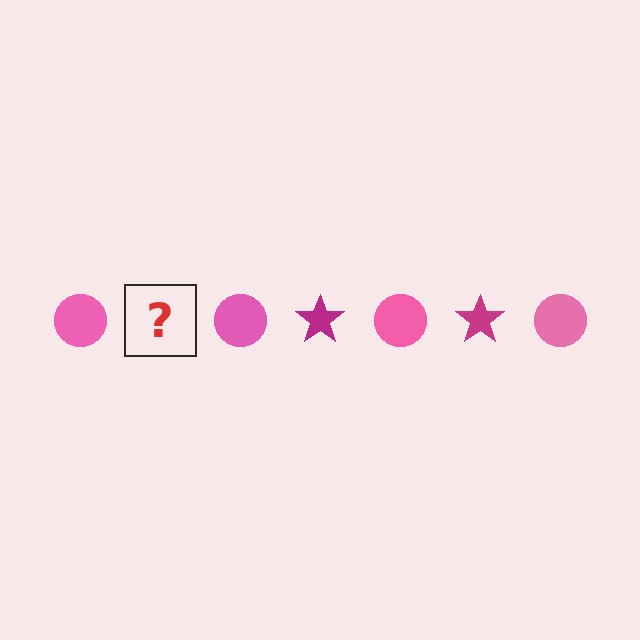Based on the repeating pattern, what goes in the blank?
The blank should be a magenta star.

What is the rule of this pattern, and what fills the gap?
The rule is that the pattern alternates between pink circle and magenta star. The gap should be filled with a magenta star.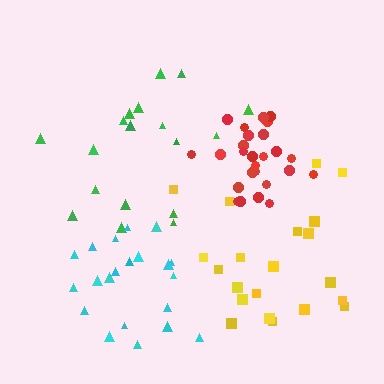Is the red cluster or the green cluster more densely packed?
Red.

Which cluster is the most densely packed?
Red.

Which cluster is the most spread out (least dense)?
Green.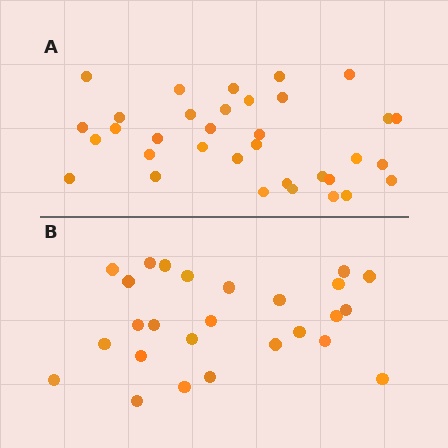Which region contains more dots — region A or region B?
Region A (the top region) has more dots.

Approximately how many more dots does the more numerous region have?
Region A has roughly 8 or so more dots than region B.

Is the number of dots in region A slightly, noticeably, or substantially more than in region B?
Region A has noticeably more, but not dramatically so. The ratio is roughly 1.3 to 1.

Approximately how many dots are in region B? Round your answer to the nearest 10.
About 30 dots. (The exact count is 26, which rounds to 30.)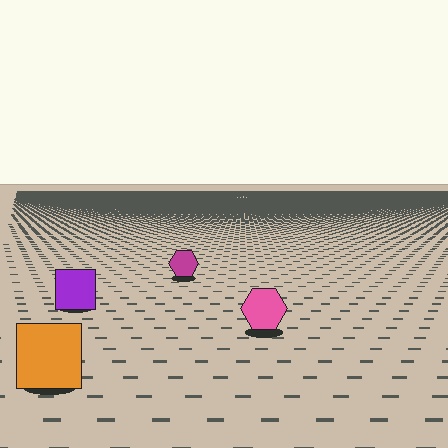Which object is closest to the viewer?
The orange square is closest. The texture marks near it are larger and more spread out.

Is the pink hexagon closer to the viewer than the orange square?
No. The orange square is closer — you can tell from the texture gradient: the ground texture is coarser near it.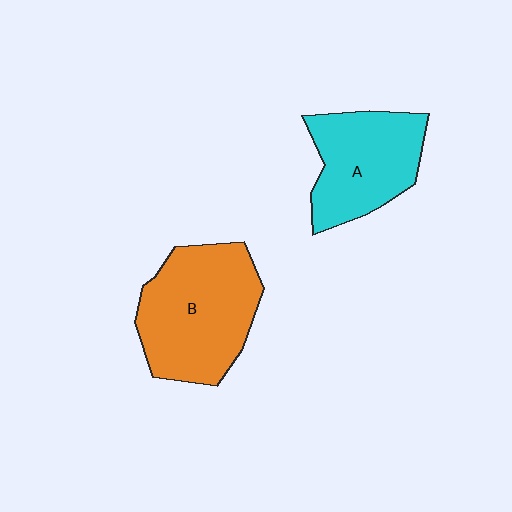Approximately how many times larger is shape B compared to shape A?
Approximately 1.3 times.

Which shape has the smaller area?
Shape A (cyan).